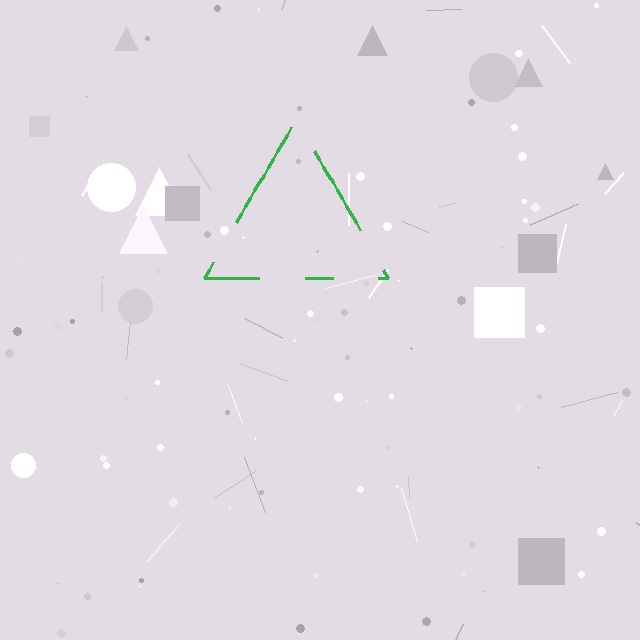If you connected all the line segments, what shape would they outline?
They would outline a triangle.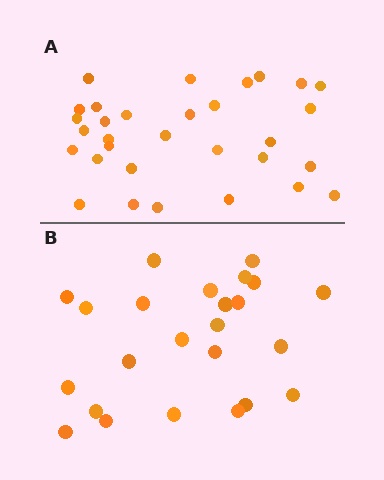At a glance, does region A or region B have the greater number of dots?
Region A (the top region) has more dots.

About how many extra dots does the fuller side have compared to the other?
Region A has roughly 8 or so more dots than region B.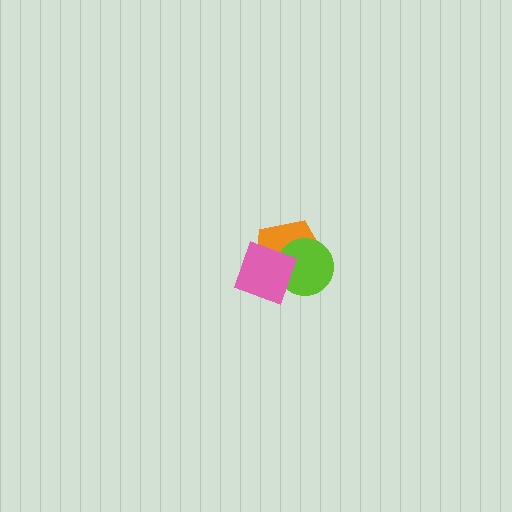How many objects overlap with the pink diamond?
2 objects overlap with the pink diamond.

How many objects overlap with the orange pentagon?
2 objects overlap with the orange pentagon.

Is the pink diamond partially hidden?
No, no other shape covers it.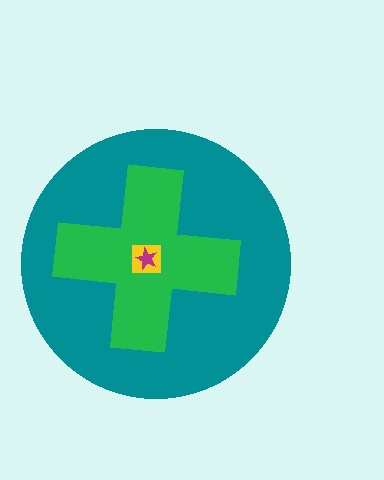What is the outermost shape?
The teal circle.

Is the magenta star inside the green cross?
Yes.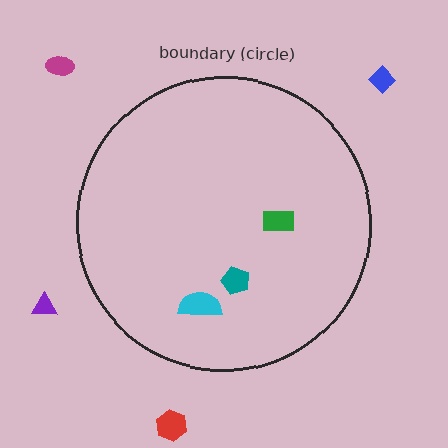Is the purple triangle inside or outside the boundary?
Outside.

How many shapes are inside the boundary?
3 inside, 4 outside.